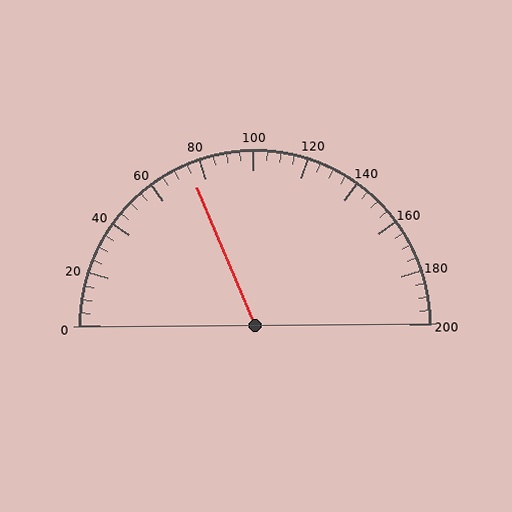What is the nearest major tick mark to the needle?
The nearest major tick mark is 80.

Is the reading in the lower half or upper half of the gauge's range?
The reading is in the lower half of the range (0 to 200).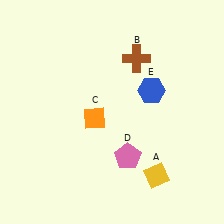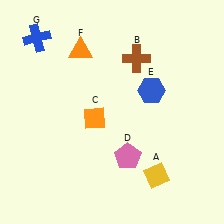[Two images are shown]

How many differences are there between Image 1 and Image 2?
There are 2 differences between the two images.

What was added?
An orange triangle (F), a blue cross (G) were added in Image 2.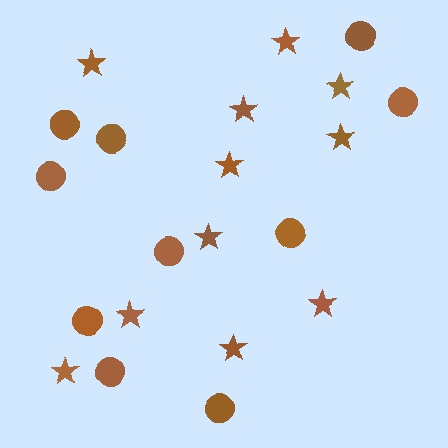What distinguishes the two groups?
There are 2 groups: one group of stars (11) and one group of circles (10).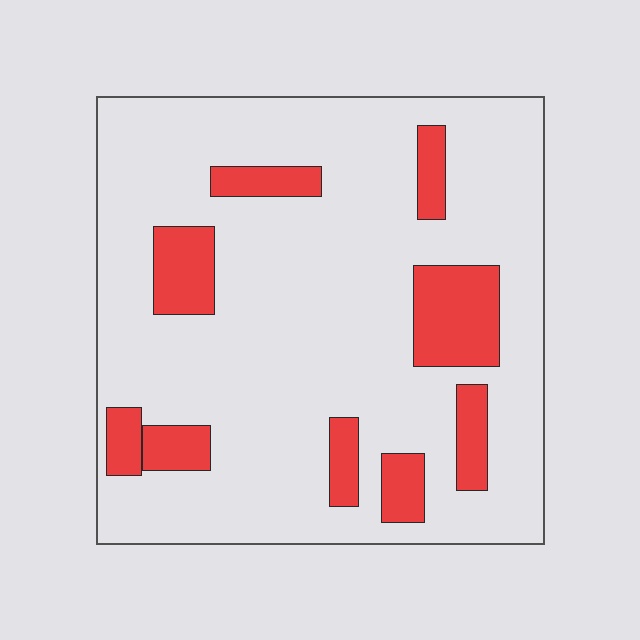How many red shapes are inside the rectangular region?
9.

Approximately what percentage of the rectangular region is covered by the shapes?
Approximately 20%.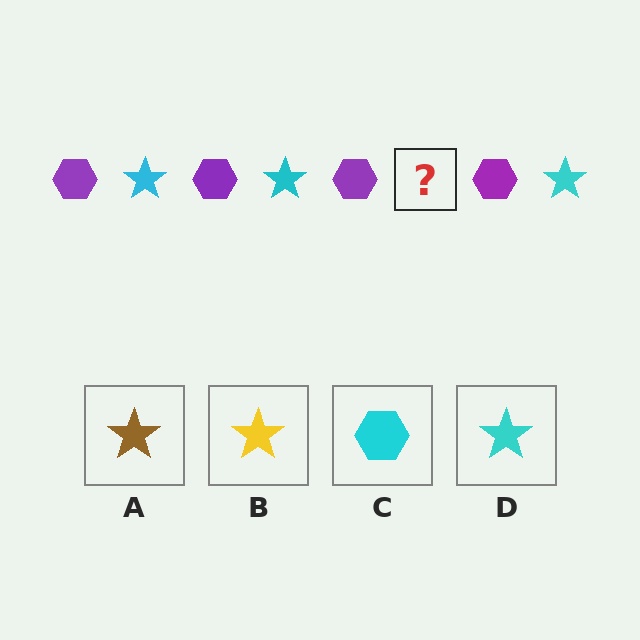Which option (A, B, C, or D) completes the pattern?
D.